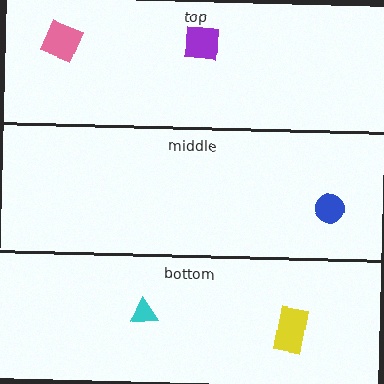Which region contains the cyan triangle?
The bottom region.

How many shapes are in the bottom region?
2.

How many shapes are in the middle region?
1.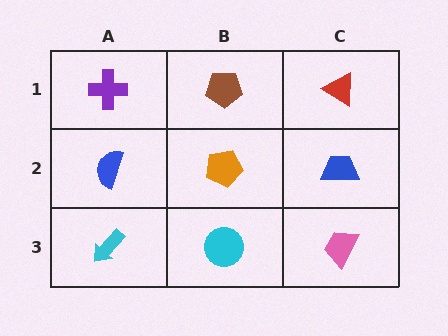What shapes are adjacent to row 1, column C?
A blue trapezoid (row 2, column C), a brown pentagon (row 1, column B).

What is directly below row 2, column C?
A pink trapezoid.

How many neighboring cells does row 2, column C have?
3.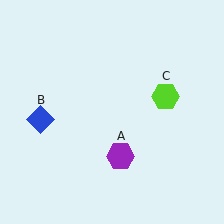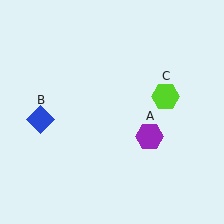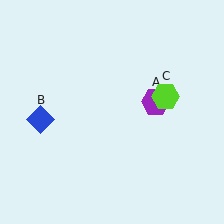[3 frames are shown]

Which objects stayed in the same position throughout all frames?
Blue diamond (object B) and lime hexagon (object C) remained stationary.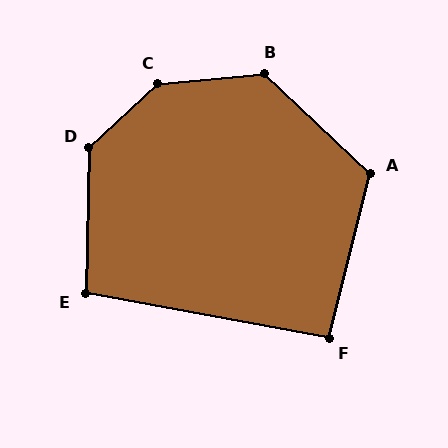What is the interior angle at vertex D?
Approximately 134 degrees (obtuse).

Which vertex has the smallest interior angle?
F, at approximately 94 degrees.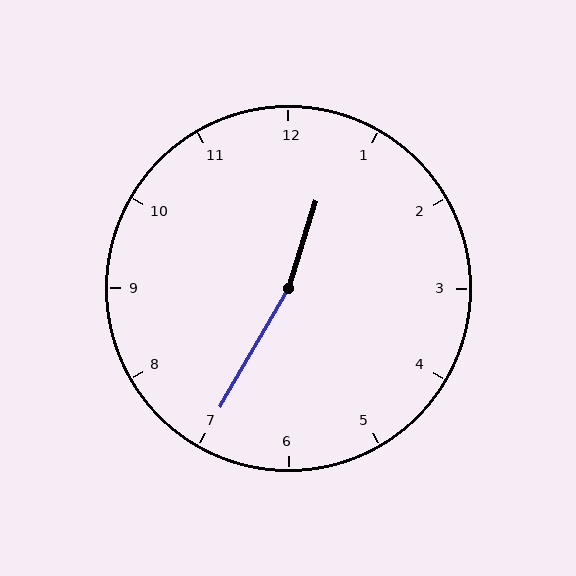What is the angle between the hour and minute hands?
Approximately 168 degrees.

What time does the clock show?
12:35.